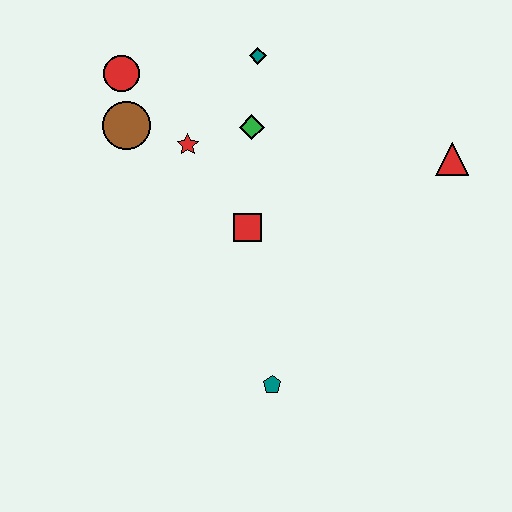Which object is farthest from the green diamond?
The teal pentagon is farthest from the green diamond.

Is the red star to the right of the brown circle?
Yes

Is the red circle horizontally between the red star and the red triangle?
No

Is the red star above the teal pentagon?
Yes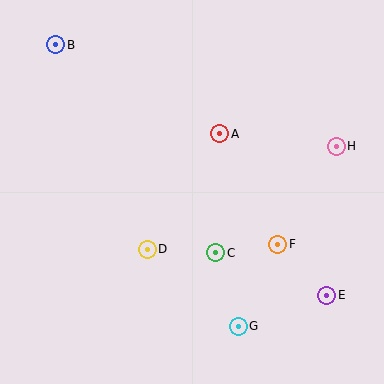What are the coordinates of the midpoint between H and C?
The midpoint between H and C is at (276, 199).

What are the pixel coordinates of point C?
Point C is at (216, 253).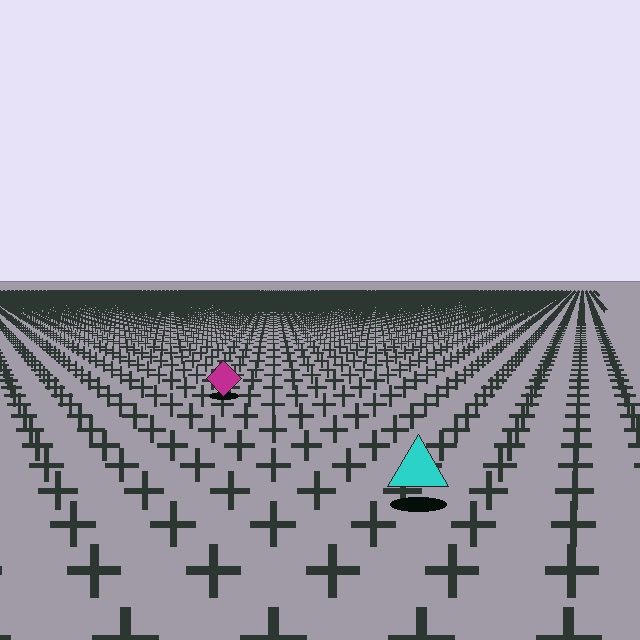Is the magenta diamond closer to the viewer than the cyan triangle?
No. The cyan triangle is closer — you can tell from the texture gradient: the ground texture is coarser near it.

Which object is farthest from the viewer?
The magenta diamond is farthest from the viewer. It appears smaller and the ground texture around it is denser.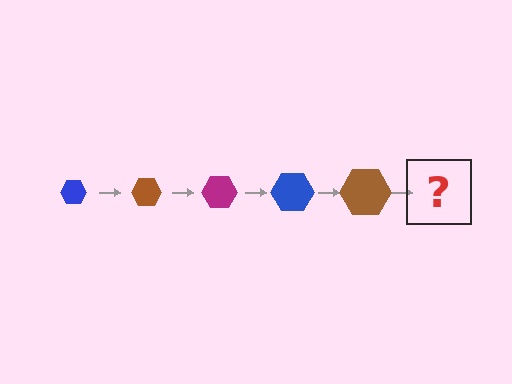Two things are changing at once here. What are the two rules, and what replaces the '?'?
The two rules are that the hexagon grows larger each step and the color cycles through blue, brown, and magenta. The '?' should be a magenta hexagon, larger than the previous one.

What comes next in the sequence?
The next element should be a magenta hexagon, larger than the previous one.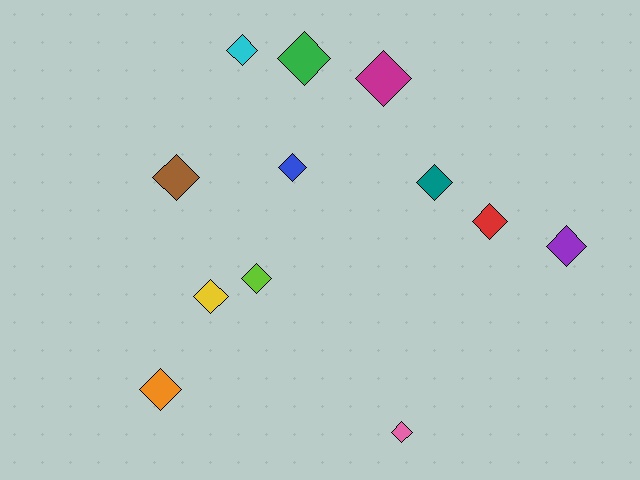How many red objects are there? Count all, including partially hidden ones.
There is 1 red object.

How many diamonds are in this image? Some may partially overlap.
There are 12 diamonds.